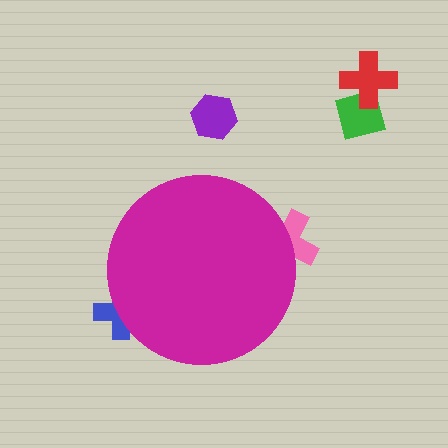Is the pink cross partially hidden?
Yes, the pink cross is partially hidden behind the magenta circle.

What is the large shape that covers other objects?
A magenta circle.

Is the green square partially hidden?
No, the green square is fully visible.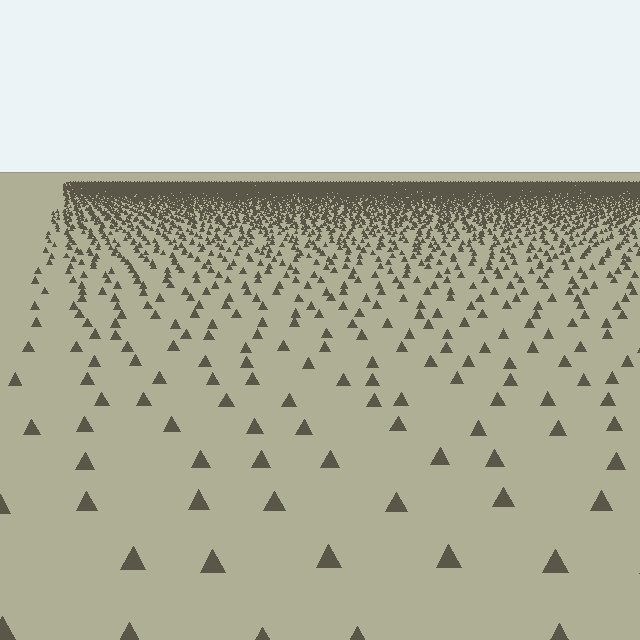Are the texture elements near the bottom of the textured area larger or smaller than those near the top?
Larger. Near the bottom, elements are closer to the viewer and appear at a bigger on-screen size.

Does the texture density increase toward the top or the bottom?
Density increases toward the top.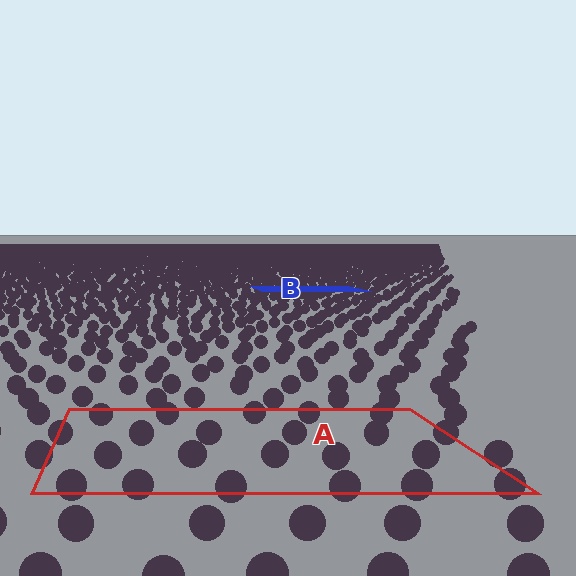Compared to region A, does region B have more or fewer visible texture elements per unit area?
Region B has more texture elements per unit area — they are packed more densely because it is farther away.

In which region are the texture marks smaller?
The texture marks are smaller in region B, because it is farther away.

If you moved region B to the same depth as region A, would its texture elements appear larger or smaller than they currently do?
They would appear larger. At a closer depth, the same texture elements are projected at a bigger on-screen size.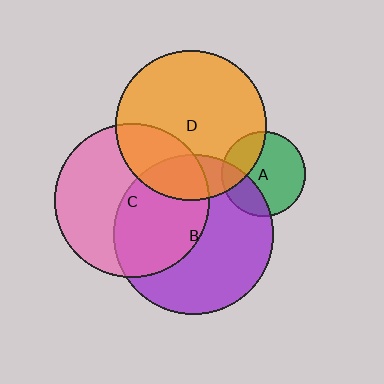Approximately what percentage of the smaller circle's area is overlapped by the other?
Approximately 20%.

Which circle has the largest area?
Circle B (purple).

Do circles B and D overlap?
Yes.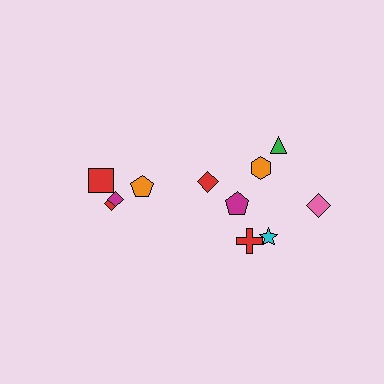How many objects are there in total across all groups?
There are 11 objects.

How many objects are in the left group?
There are 4 objects.